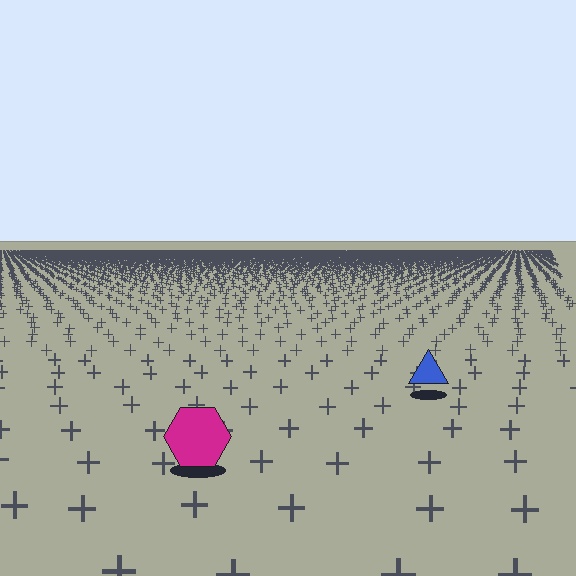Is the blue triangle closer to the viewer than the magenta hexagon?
No. The magenta hexagon is closer — you can tell from the texture gradient: the ground texture is coarser near it.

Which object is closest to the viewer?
The magenta hexagon is closest. The texture marks near it are larger and more spread out.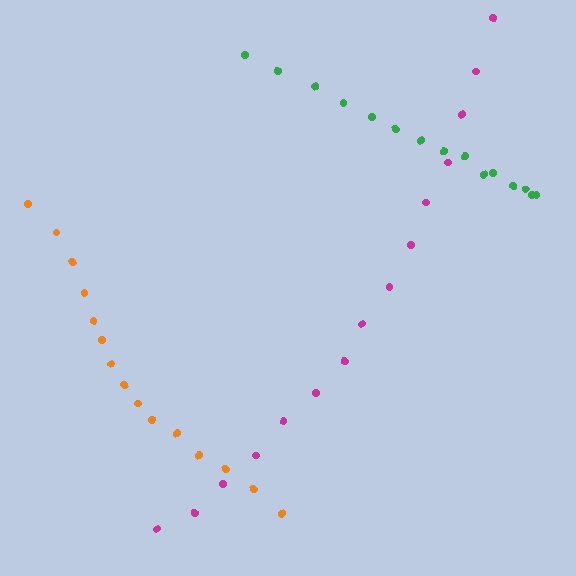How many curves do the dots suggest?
There are 3 distinct paths.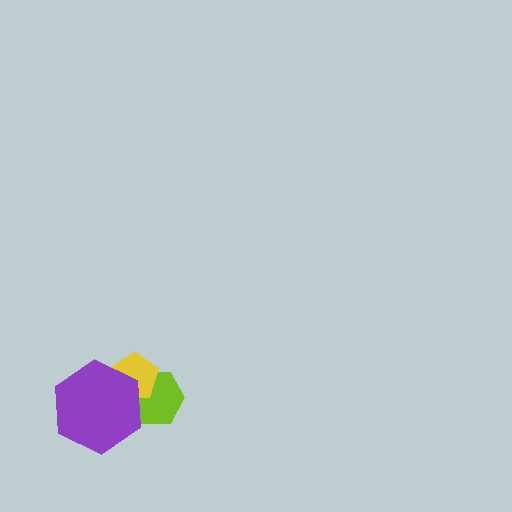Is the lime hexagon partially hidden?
Yes, it is partially covered by another shape.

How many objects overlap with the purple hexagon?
2 objects overlap with the purple hexagon.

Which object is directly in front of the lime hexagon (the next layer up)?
The yellow pentagon is directly in front of the lime hexagon.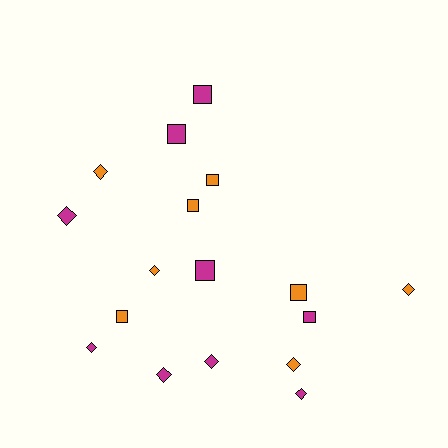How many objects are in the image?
There are 17 objects.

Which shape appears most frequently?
Diamond, with 9 objects.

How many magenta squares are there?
There are 4 magenta squares.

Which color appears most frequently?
Magenta, with 9 objects.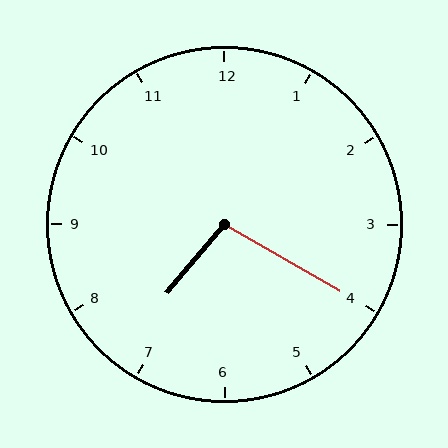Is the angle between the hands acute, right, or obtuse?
It is obtuse.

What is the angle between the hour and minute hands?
Approximately 100 degrees.